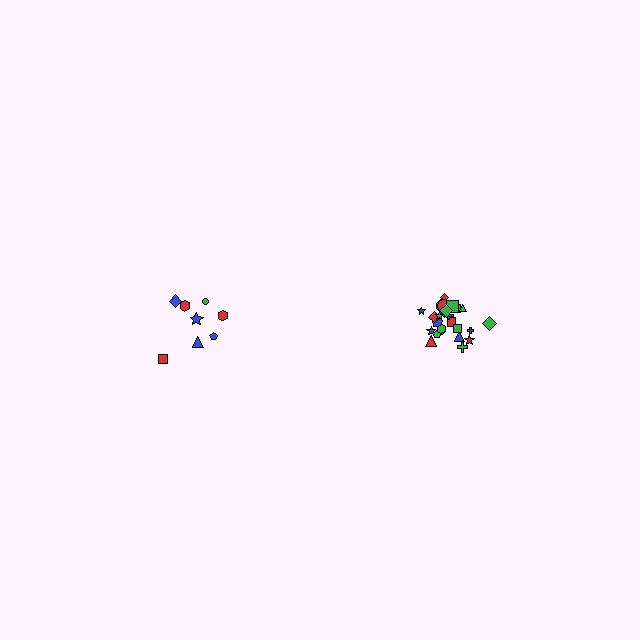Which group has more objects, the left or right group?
The right group.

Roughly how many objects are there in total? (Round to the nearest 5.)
Roughly 35 objects in total.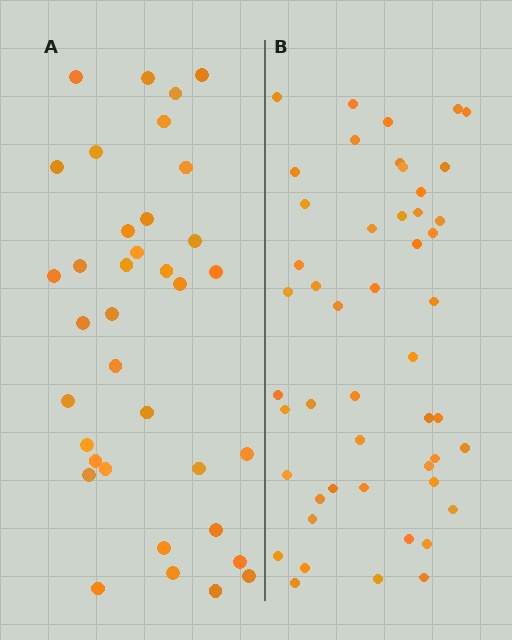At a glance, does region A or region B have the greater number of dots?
Region B (the right region) has more dots.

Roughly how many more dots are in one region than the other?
Region B has approximately 15 more dots than region A.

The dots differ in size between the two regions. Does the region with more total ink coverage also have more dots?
No. Region A has more total ink coverage because its dots are larger, but region B actually contains more individual dots. Total area can be misleading — the number of items is what matters here.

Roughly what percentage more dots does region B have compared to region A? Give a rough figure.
About 35% more.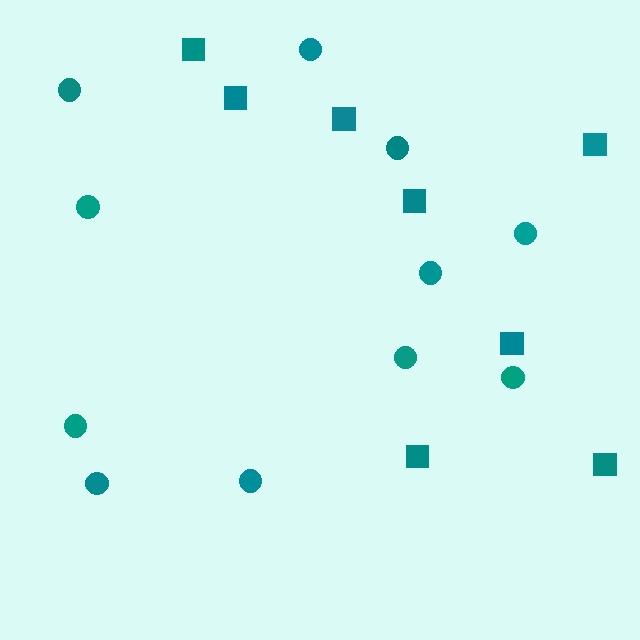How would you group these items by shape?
There are 2 groups: one group of circles (11) and one group of squares (8).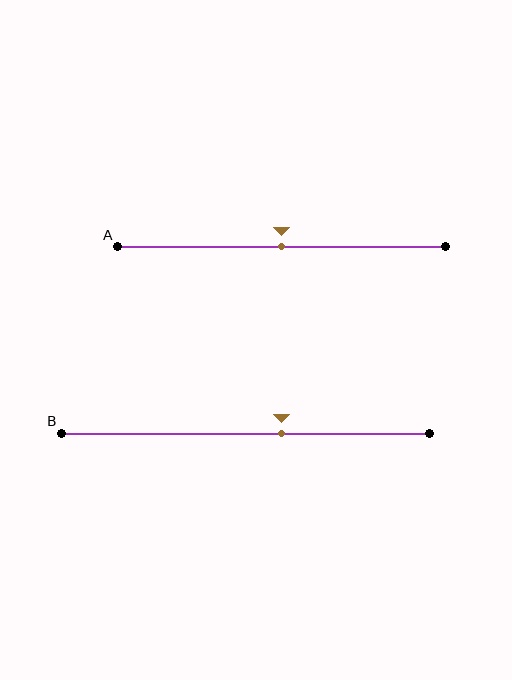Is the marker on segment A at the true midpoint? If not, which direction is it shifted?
Yes, the marker on segment A is at the true midpoint.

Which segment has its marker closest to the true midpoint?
Segment A has its marker closest to the true midpoint.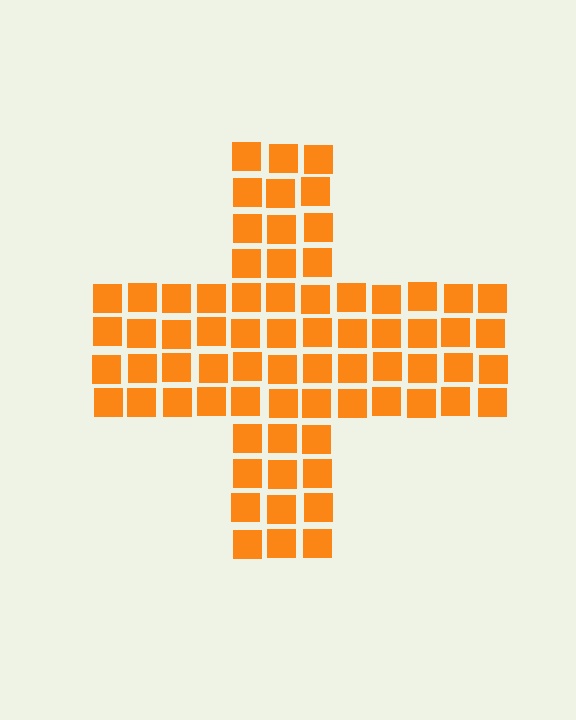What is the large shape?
The large shape is a cross.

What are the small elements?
The small elements are squares.